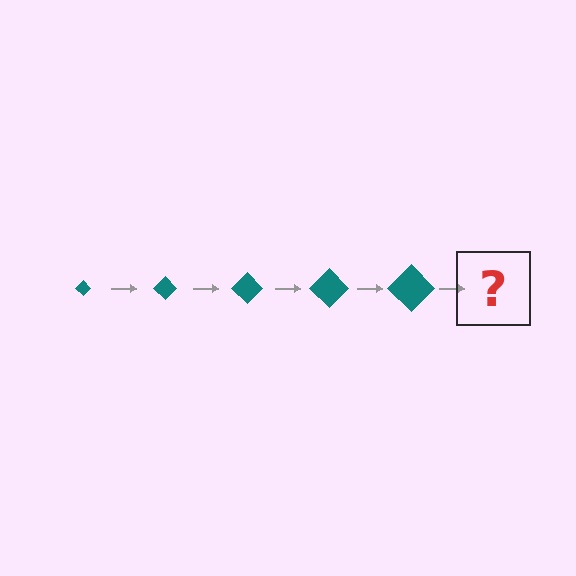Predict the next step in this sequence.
The next step is a teal diamond, larger than the previous one.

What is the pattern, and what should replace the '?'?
The pattern is that the diamond gets progressively larger each step. The '?' should be a teal diamond, larger than the previous one.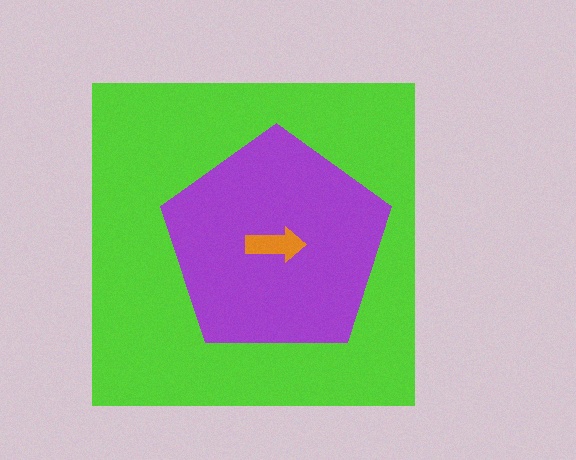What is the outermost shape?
The lime square.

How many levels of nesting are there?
3.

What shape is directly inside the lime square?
The purple pentagon.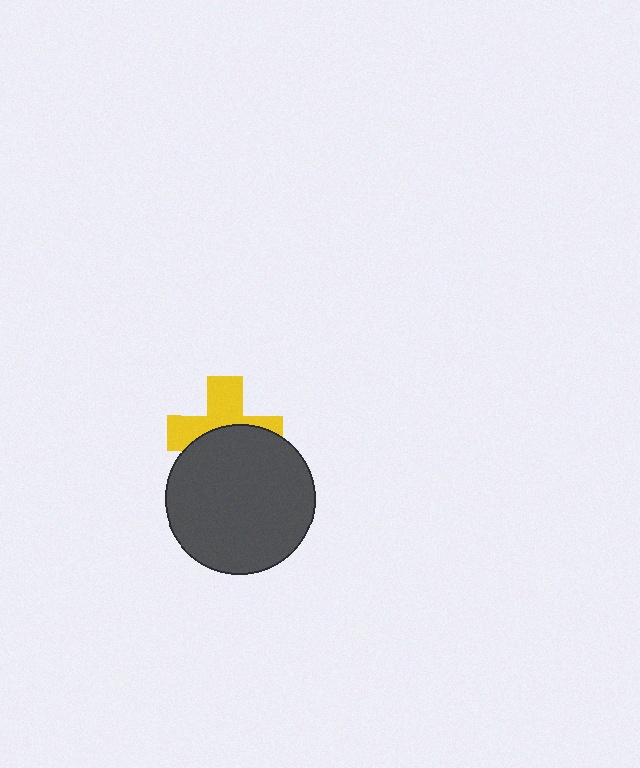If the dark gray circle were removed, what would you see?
You would see the complete yellow cross.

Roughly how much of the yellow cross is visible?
About half of it is visible (roughly 50%).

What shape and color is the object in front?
The object in front is a dark gray circle.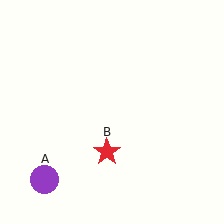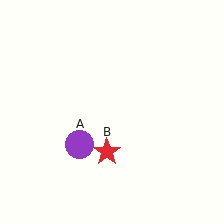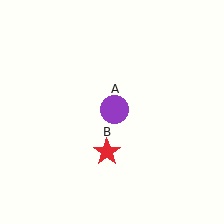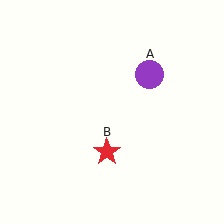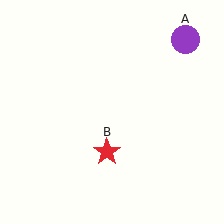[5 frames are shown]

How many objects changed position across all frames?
1 object changed position: purple circle (object A).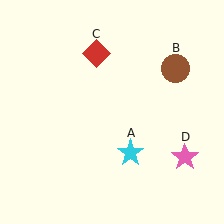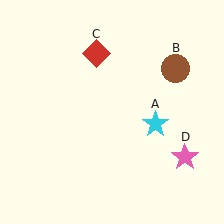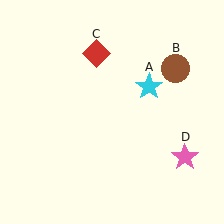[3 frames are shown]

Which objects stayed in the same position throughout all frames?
Brown circle (object B) and red diamond (object C) and pink star (object D) remained stationary.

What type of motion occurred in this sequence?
The cyan star (object A) rotated counterclockwise around the center of the scene.